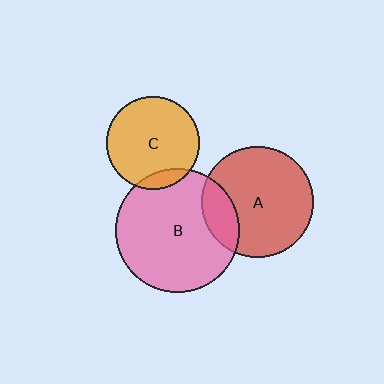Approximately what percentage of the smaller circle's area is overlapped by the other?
Approximately 20%.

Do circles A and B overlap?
Yes.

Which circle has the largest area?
Circle B (pink).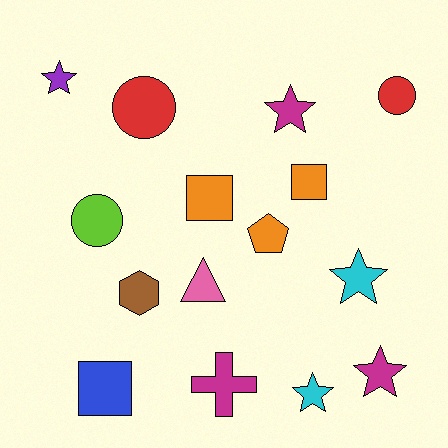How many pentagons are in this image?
There is 1 pentagon.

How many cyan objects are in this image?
There are 2 cyan objects.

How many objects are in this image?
There are 15 objects.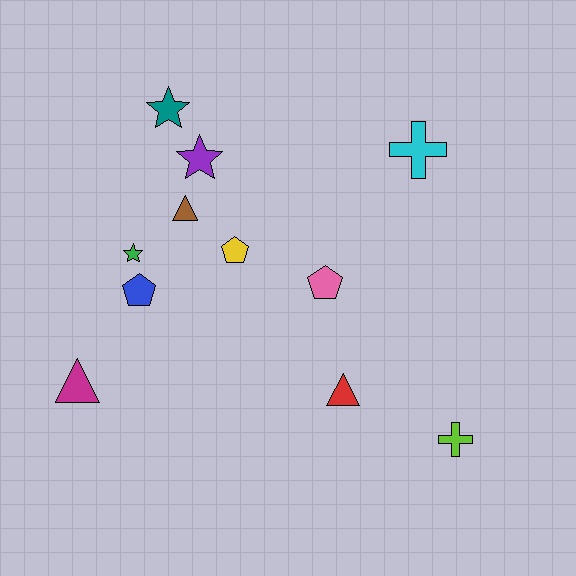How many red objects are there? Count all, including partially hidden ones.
There is 1 red object.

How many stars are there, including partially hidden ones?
There are 3 stars.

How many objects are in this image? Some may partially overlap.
There are 11 objects.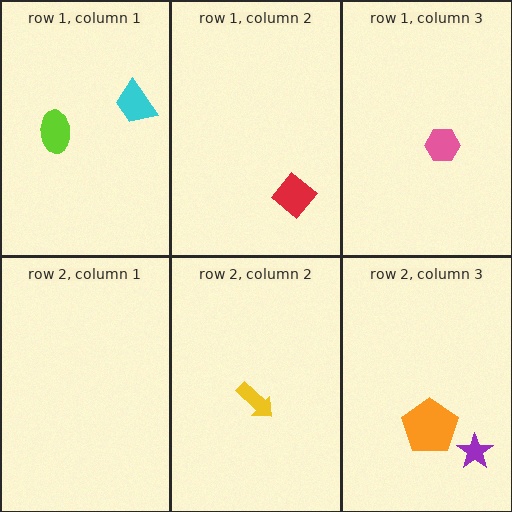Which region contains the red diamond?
The row 1, column 2 region.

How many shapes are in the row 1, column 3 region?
1.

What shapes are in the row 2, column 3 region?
The orange pentagon, the purple star.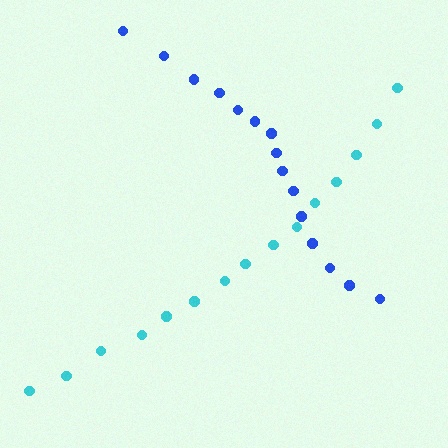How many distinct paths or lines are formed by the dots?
There are 2 distinct paths.